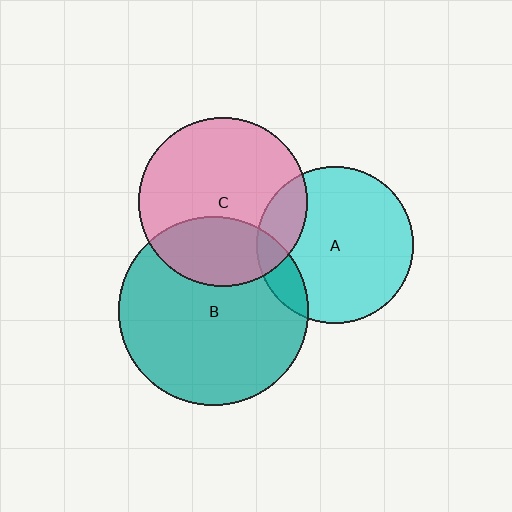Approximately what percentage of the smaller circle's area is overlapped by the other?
Approximately 30%.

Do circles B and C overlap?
Yes.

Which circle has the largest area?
Circle B (teal).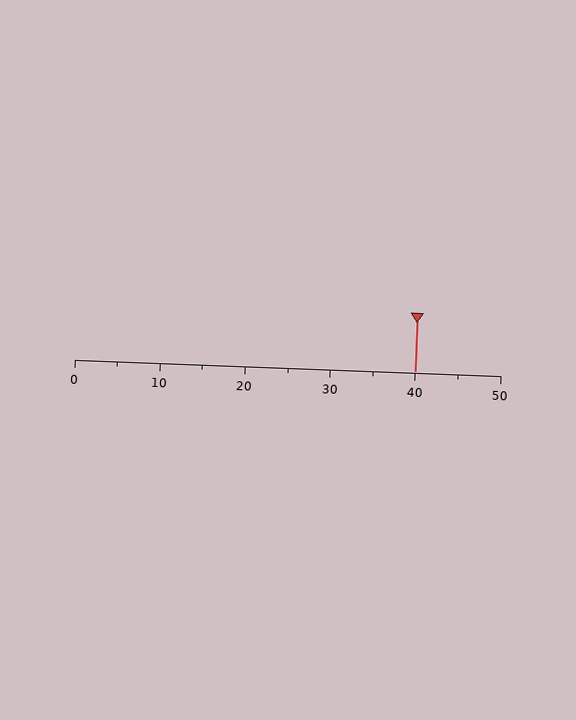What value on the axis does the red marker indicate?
The marker indicates approximately 40.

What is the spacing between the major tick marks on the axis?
The major ticks are spaced 10 apart.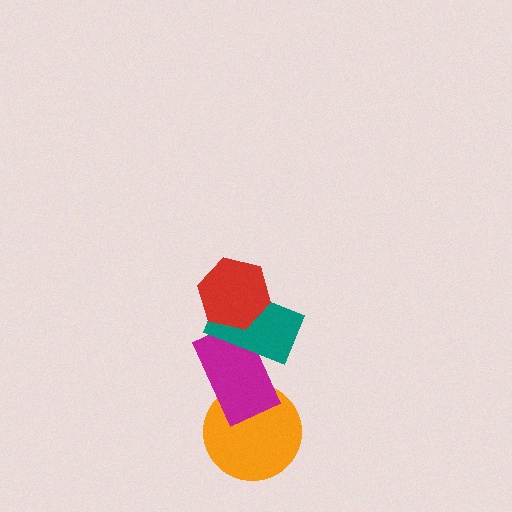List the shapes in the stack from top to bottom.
From top to bottom: the red hexagon, the teal rectangle, the magenta rectangle, the orange circle.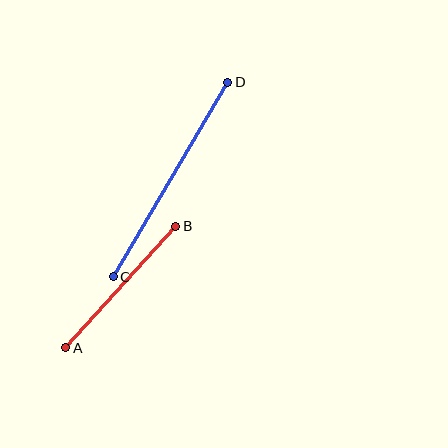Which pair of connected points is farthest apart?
Points C and D are farthest apart.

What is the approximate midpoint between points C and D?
The midpoint is at approximately (170, 179) pixels.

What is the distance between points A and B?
The distance is approximately 164 pixels.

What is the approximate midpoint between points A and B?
The midpoint is at approximately (121, 287) pixels.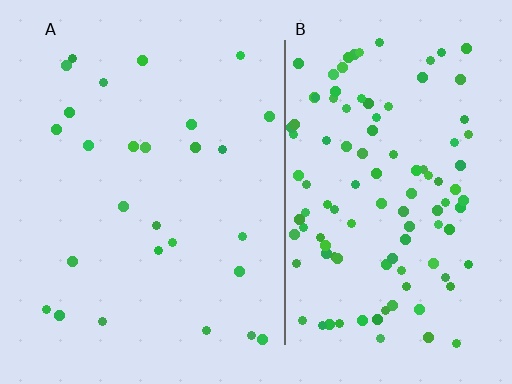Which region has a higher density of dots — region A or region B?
B (the right).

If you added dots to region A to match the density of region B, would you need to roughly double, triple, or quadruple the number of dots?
Approximately quadruple.